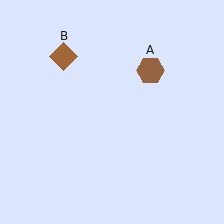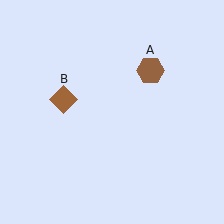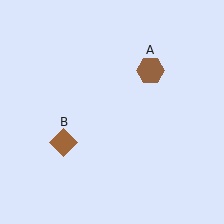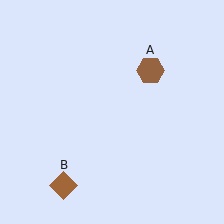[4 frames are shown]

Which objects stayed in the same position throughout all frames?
Brown hexagon (object A) remained stationary.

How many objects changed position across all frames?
1 object changed position: brown diamond (object B).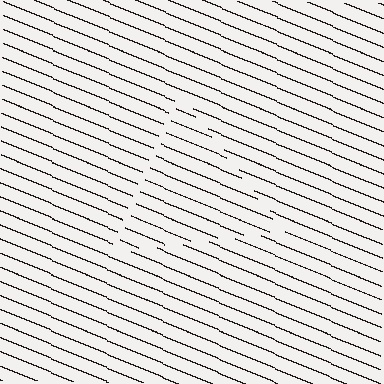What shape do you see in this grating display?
An illusory triangle. The interior of the shape contains the same grating, shifted by half a period — the contour is defined by the phase discontinuity where line-ends from the inner and outer gratings abut.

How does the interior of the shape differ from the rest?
The interior of the shape contains the same grating, shifted by half a period — the contour is defined by the phase discontinuity where line-ends from the inner and outer gratings abut.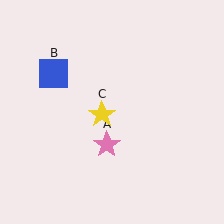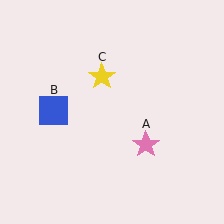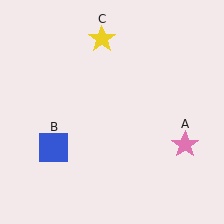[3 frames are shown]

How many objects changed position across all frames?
3 objects changed position: pink star (object A), blue square (object B), yellow star (object C).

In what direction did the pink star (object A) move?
The pink star (object A) moved right.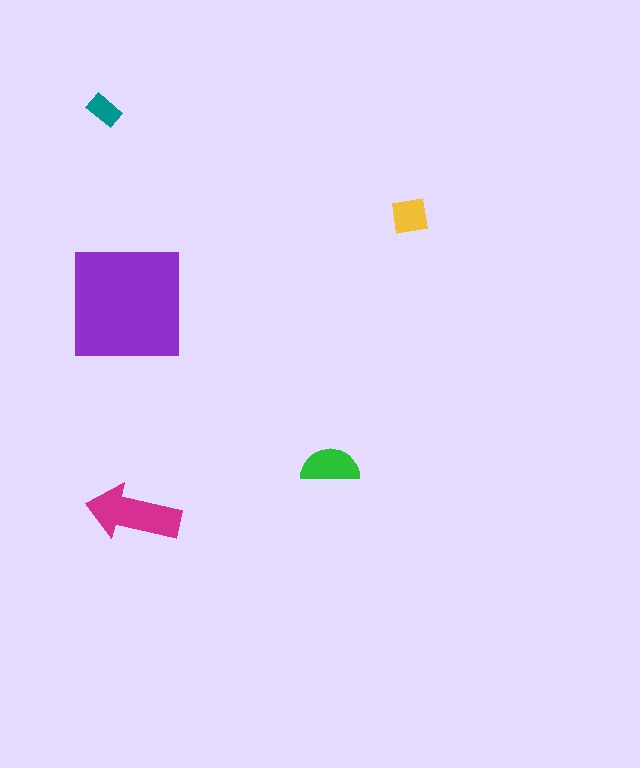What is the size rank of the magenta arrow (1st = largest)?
2nd.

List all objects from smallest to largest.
The teal rectangle, the yellow square, the green semicircle, the magenta arrow, the purple square.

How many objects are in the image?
There are 5 objects in the image.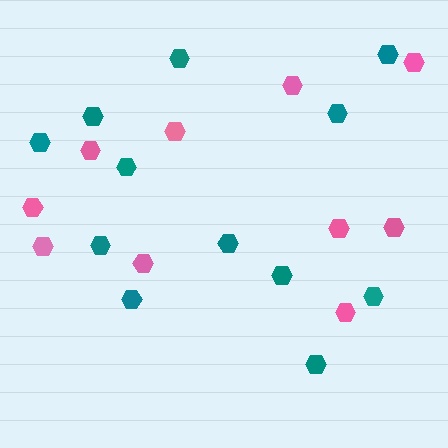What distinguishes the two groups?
There are 2 groups: one group of teal hexagons (12) and one group of pink hexagons (10).